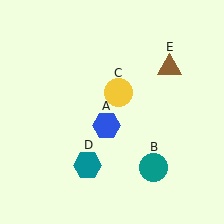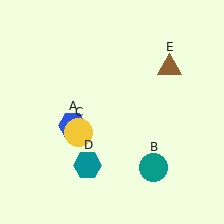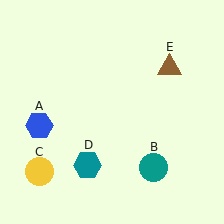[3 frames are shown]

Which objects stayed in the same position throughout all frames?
Teal circle (object B) and teal hexagon (object D) and brown triangle (object E) remained stationary.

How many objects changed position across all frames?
2 objects changed position: blue hexagon (object A), yellow circle (object C).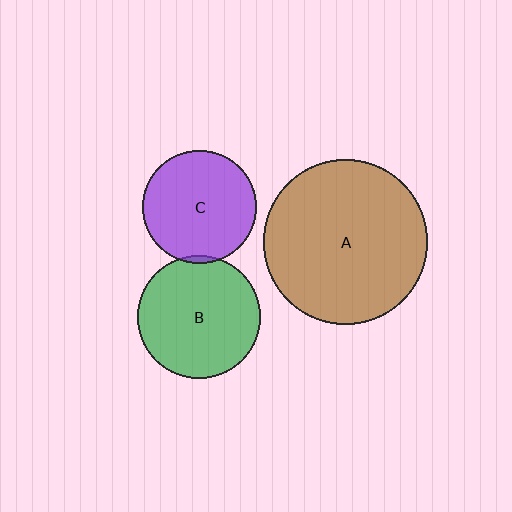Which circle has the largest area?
Circle A (brown).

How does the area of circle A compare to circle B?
Approximately 1.8 times.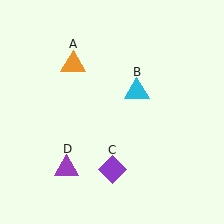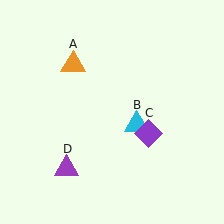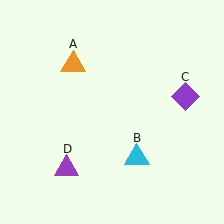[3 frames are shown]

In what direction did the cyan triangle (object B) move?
The cyan triangle (object B) moved down.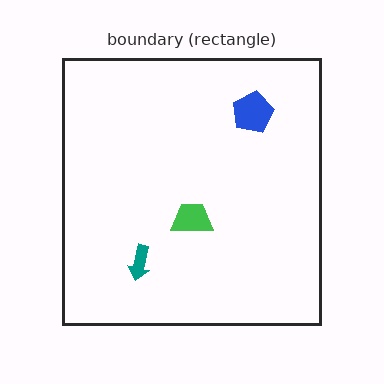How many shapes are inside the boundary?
3 inside, 0 outside.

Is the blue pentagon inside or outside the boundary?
Inside.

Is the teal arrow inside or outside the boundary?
Inside.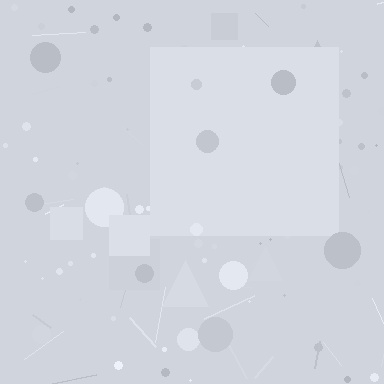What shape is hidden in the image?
A square is hidden in the image.